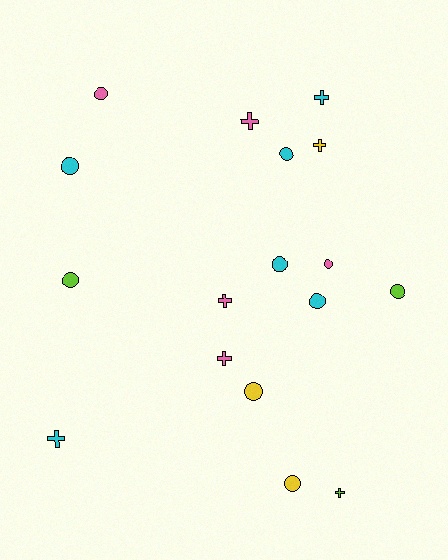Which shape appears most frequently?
Circle, with 10 objects.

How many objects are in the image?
There are 17 objects.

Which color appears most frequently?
Cyan, with 6 objects.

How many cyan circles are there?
There are 4 cyan circles.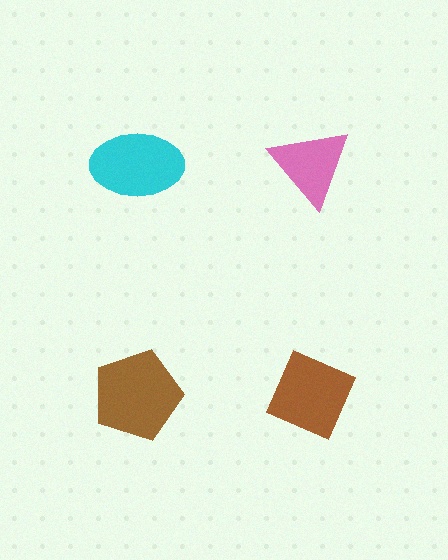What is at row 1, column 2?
A pink triangle.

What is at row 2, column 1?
A brown pentagon.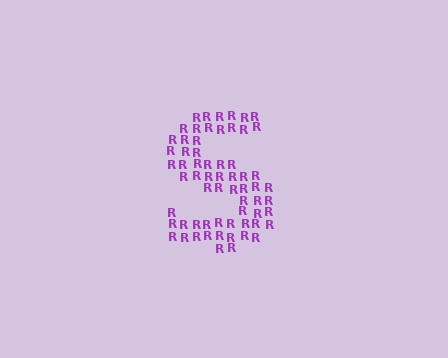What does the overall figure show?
The overall figure shows the letter S.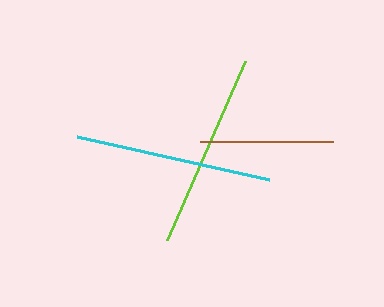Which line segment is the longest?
The cyan line is the longest at approximately 197 pixels.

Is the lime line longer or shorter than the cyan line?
The cyan line is longer than the lime line.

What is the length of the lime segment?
The lime segment is approximately 195 pixels long.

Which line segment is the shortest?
The brown line is the shortest at approximately 132 pixels.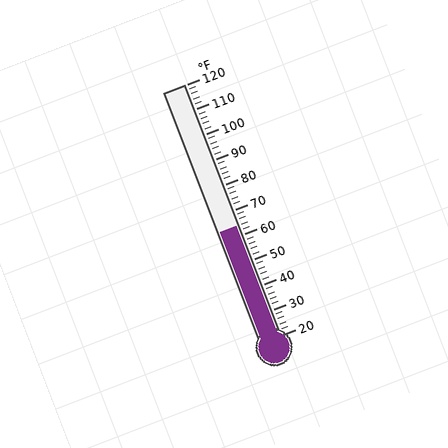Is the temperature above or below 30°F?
The temperature is above 30°F.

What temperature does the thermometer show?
The thermometer shows approximately 64°F.